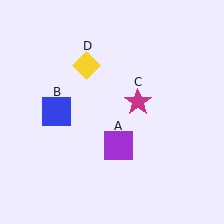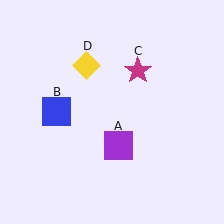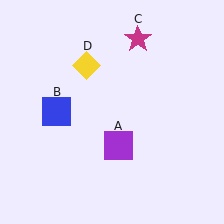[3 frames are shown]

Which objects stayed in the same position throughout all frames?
Purple square (object A) and blue square (object B) and yellow diamond (object D) remained stationary.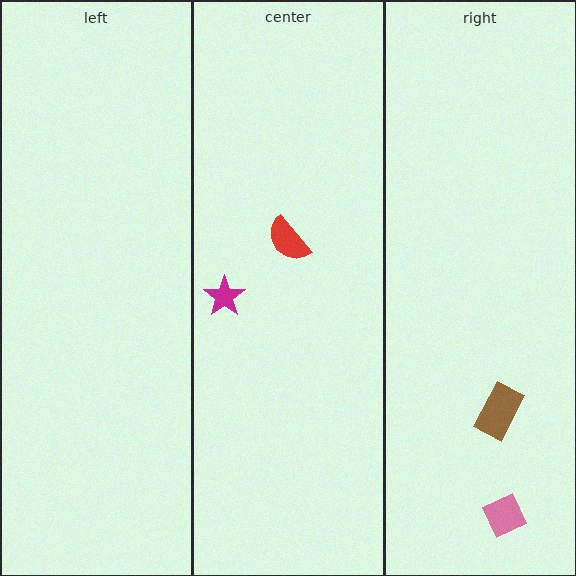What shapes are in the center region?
The magenta star, the red semicircle.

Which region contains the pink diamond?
The right region.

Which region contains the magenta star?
The center region.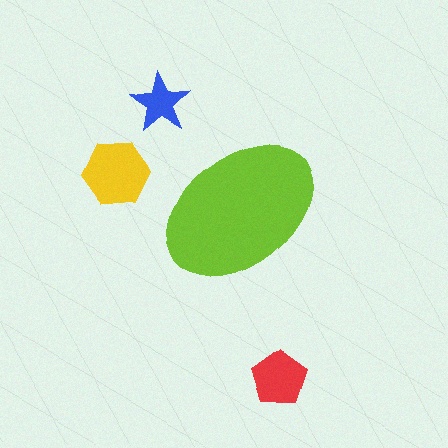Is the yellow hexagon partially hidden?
No, the yellow hexagon is fully visible.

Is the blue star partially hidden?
No, the blue star is fully visible.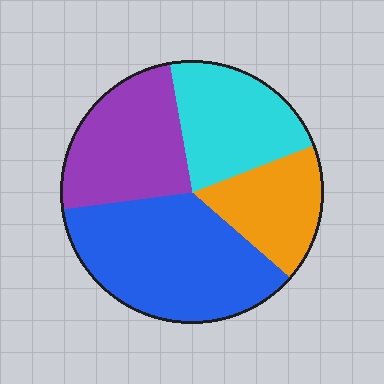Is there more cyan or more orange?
Cyan.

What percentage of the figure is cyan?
Cyan takes up about one fifth (1/5) of the figure.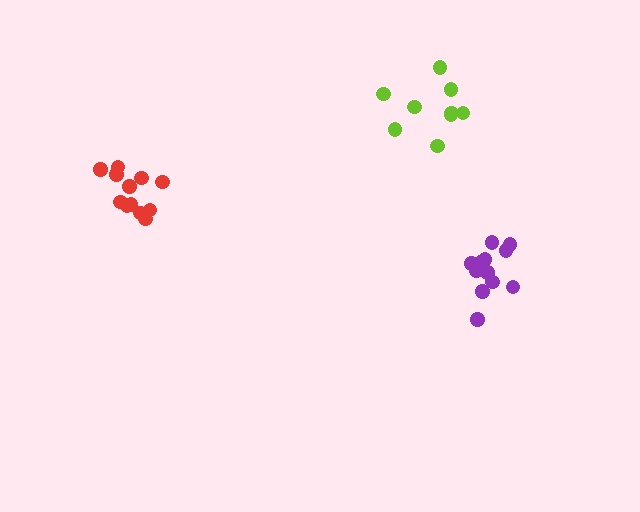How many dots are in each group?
Group 1: 9 dots, Group 2: 12 dots, Group 3: 12 dots (33 total).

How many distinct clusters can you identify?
There are 3 distinct clusters.